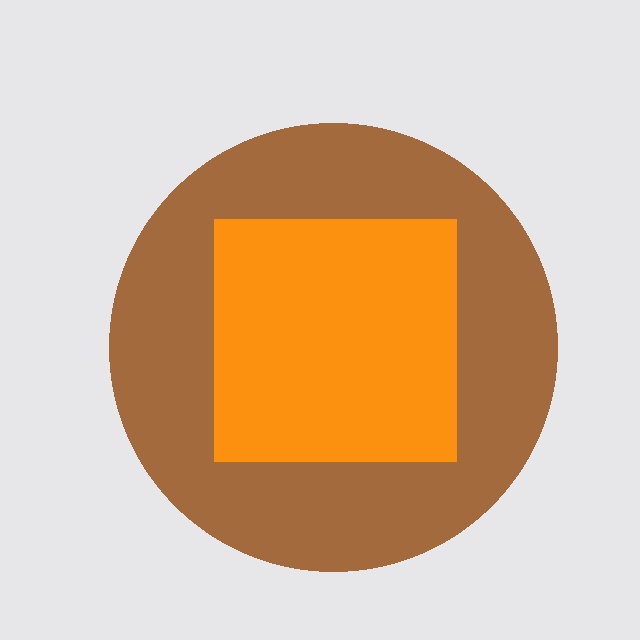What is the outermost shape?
The brown circle.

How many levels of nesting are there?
2.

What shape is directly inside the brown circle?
The orange square.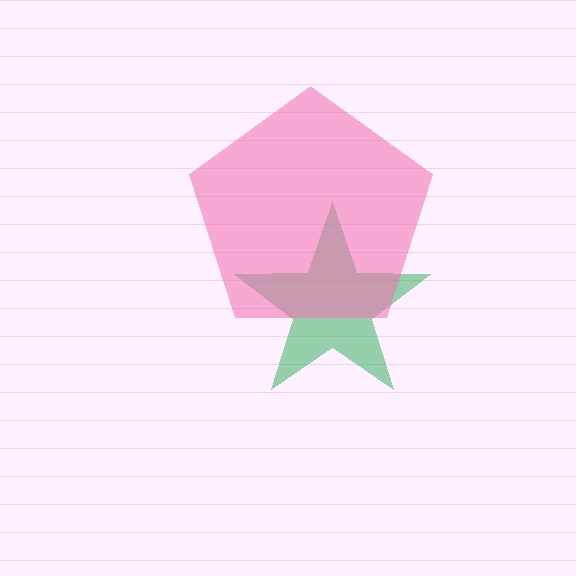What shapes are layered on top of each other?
The layered shapes are: a green star, a pink pentagon.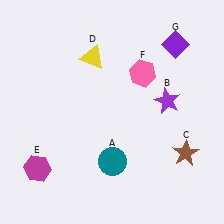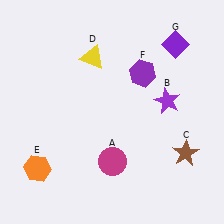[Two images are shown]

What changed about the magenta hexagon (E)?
In Image 1, E is magenta. In Image 2, it changed to orange.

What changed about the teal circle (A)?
In Image 1, A is teal. In Image 2, it changed to magenta.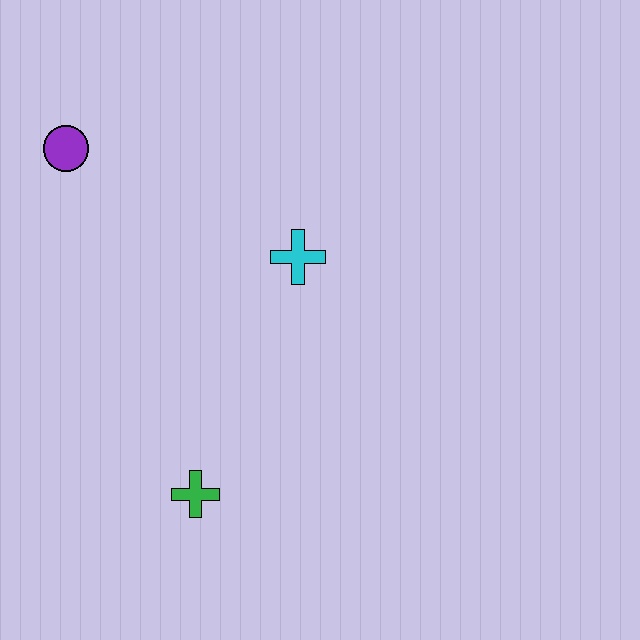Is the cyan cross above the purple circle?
No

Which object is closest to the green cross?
The cyan cross is closest to the green cross.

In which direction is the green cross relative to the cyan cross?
The green cross is below the cyan cross.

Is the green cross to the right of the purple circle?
Yes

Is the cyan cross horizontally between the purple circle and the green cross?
No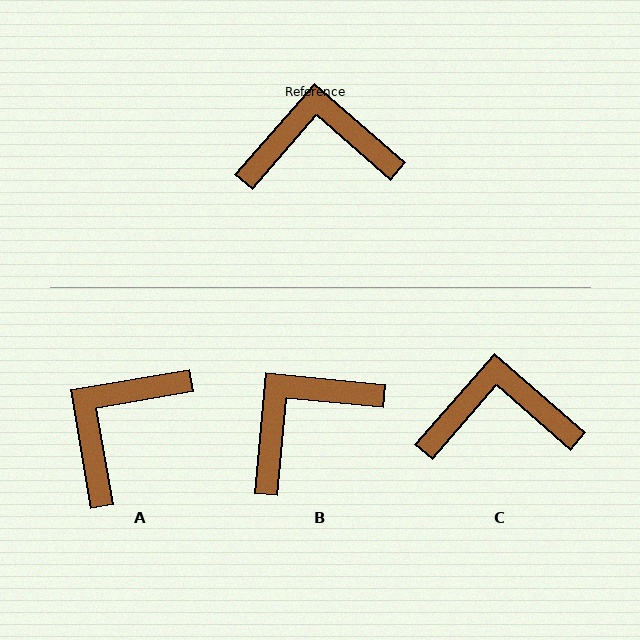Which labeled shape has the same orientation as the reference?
C.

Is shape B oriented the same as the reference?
No, it is off by about 36 degrees.